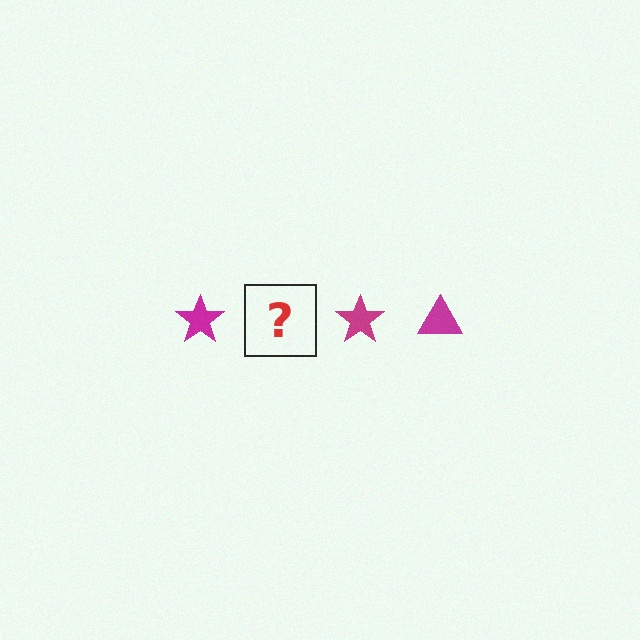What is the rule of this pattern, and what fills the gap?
The rule is that the pattern cycles through star, triangle shapes in magenta. The gap should be filled with a magenta triangle.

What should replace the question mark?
The question mark should be replaced with a magenta triangle.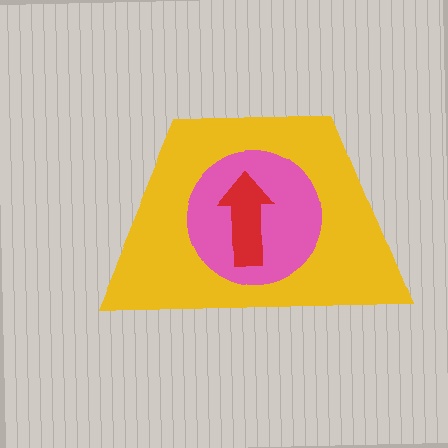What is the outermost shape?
The yellow trapezoid.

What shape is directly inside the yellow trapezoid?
The pink circle.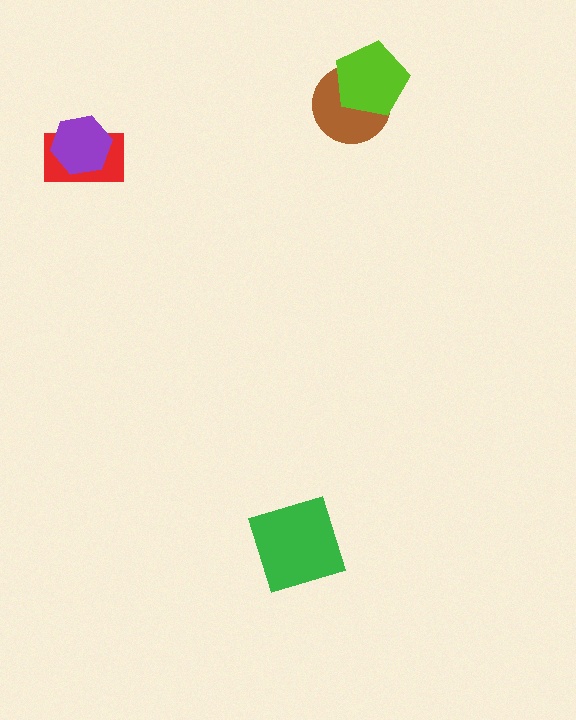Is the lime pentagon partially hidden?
No, no other shape covers it.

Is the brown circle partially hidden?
Yes, it is partially covered by another shape.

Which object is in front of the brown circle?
The lime pentagon is in front of the brown circle.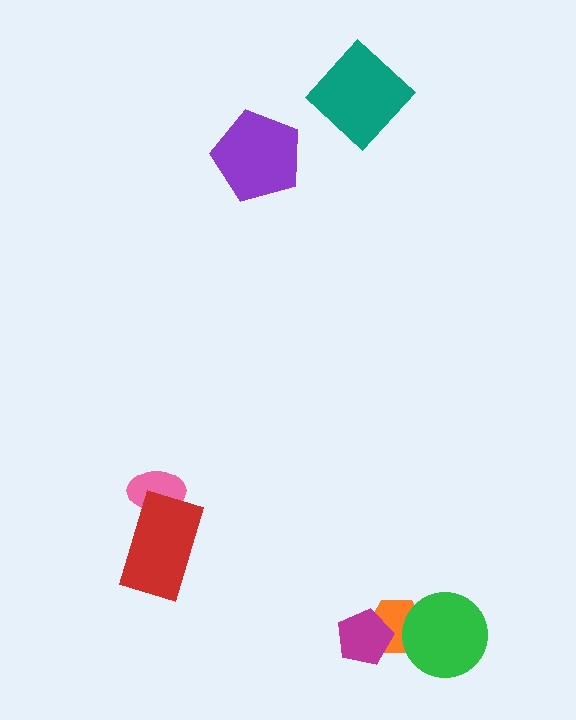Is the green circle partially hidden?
No, no other shape covers it.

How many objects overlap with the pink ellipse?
1 object overlaps with the pink ellipse.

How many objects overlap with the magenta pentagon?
1 object overlaps with the magenta pentagon.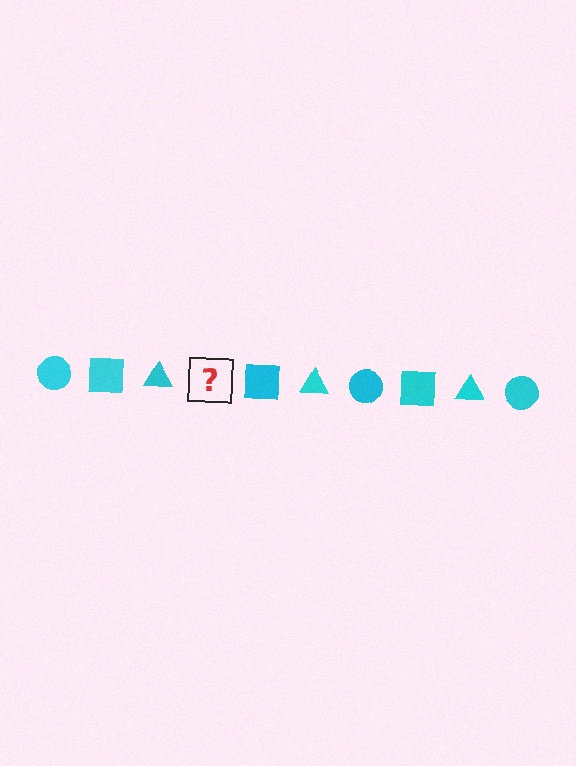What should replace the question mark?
The question mark should be replaced with a cyan circle.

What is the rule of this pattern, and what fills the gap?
The rule is that the pattern cycles through circle, square, triangle shapes in cyan. The gap should be filled with a cyan circle.